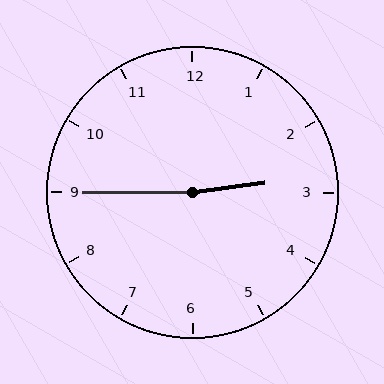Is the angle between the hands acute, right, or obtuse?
It is obtuse.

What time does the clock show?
2:45.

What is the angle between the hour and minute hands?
Approximately 172 degrees.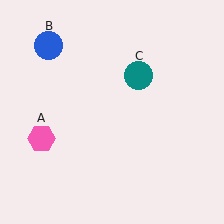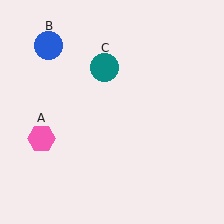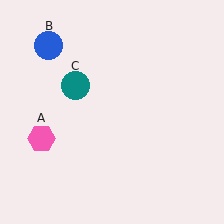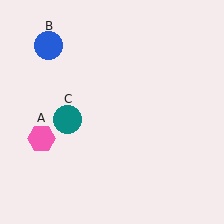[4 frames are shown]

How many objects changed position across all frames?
1 object changed position: teal circle (object C).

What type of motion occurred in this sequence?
The teal circle (object C) rotated counterclockwise around the center of the scene.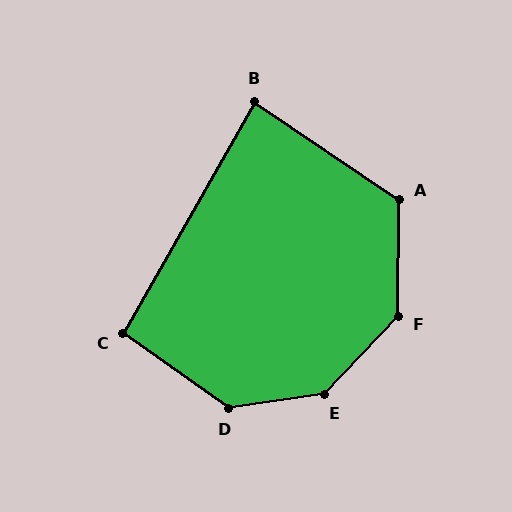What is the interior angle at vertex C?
Approximately 95 degrees (obtuse).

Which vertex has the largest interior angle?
E, at approximately 141 degrees.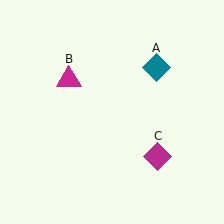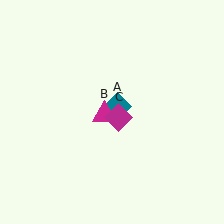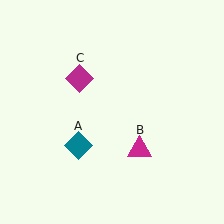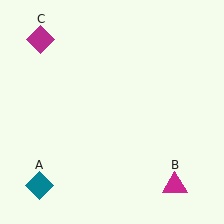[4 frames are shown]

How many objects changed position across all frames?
3 objects changed position: teal diamond (object A), magenta triangle (object B), magenta diamond (object C).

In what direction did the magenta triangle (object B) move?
The magenta triangle (object B) moved down and to the right.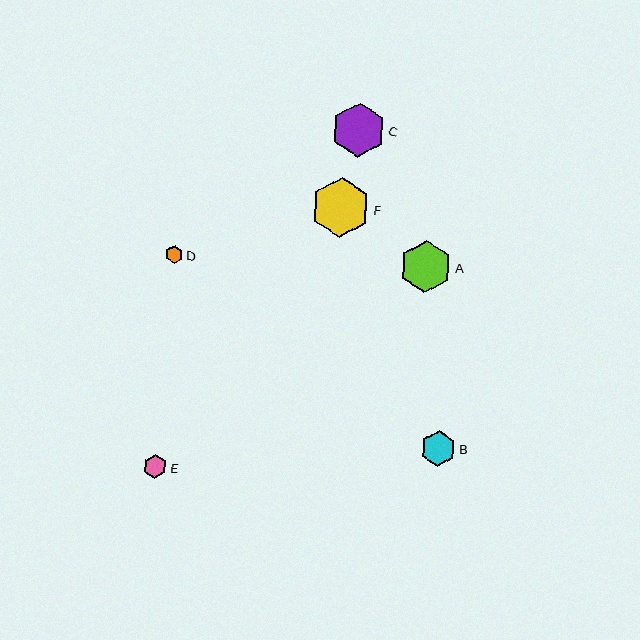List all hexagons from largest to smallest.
From largest to smallest: F, C, A, B, E, D.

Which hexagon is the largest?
Hexagon F is the largest with a size of approximately 59 pixels.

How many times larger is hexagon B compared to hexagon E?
Hexagon B is approximately 1.5 times the size of hexagon E.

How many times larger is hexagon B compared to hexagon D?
Hexagon B is approximately 2.0 times the size of hexagon D.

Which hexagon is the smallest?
Hexagon D is the smallest with a size of approximately 18 pixels.